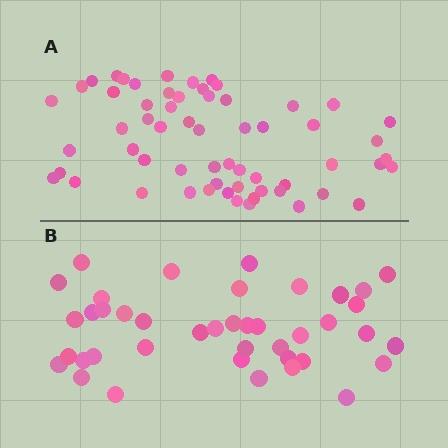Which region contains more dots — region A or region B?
Region A (the top region) has more dots.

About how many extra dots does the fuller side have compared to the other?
Region A has approximately 20 more dots than region B.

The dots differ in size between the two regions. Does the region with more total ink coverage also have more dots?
No. Region B has more total ink coverage because its dots are larger, but region A actually contains more individual dots. Total area can be misleading — the number of items is what matters here.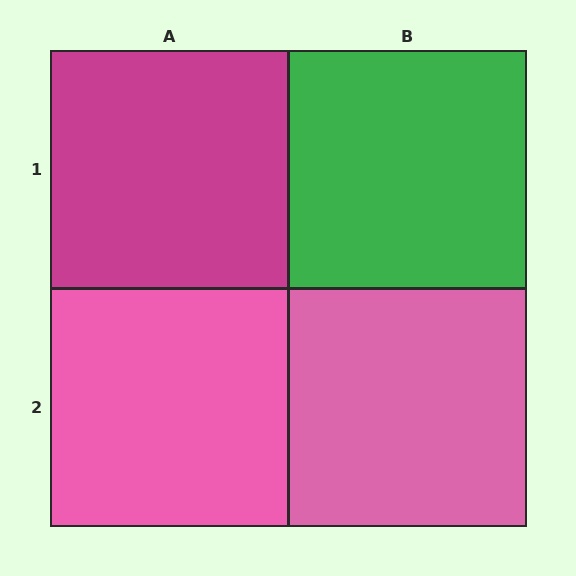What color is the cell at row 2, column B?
Pink.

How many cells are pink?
2 cells are pink.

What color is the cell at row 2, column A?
Pink.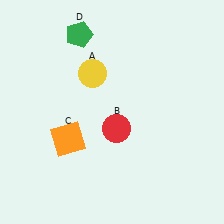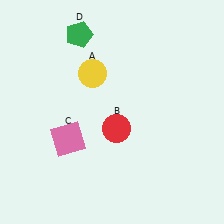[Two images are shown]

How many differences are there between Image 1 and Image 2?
There is 1 difference between the two images.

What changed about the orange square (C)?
In Image 1, C is orange. In Image 2, it changed to pink.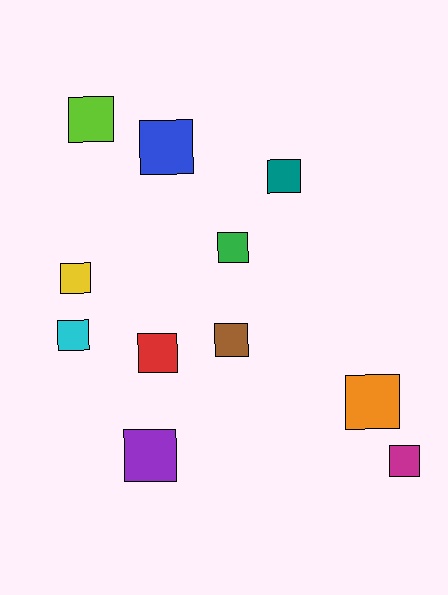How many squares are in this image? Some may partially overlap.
There are 11 squares.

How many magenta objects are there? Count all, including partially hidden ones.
There is 1 magenta object.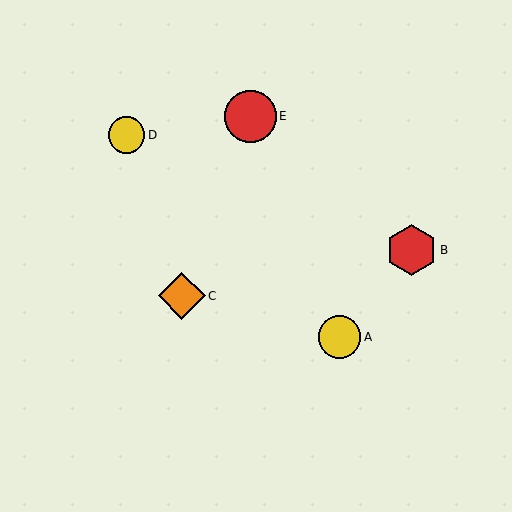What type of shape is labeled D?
Shape D is a yellow circle.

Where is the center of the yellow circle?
The center of the yellow circle is at (340, 337).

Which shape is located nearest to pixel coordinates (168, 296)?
The orange diamond (labeled C) at (182, 296) is nearest to that location.